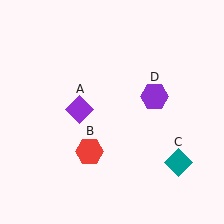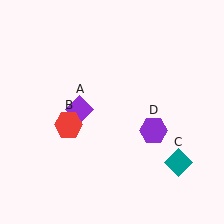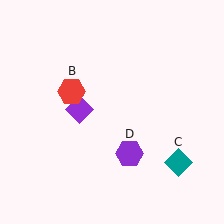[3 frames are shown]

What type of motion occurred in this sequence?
The red hexagon (object B), purple hexagon (object D) rotated clockwise around the center of the scene.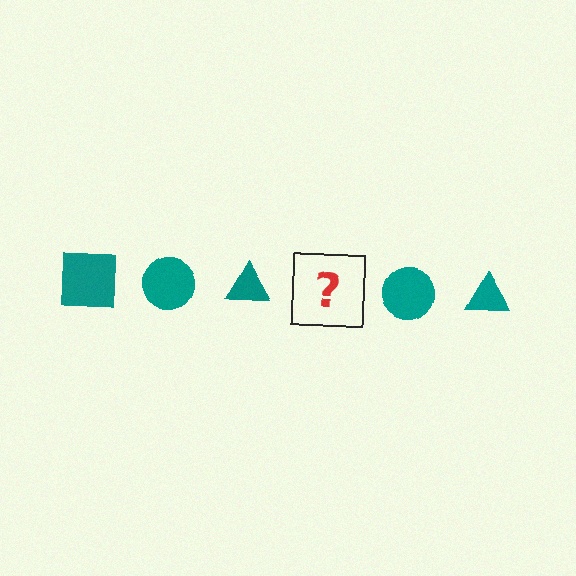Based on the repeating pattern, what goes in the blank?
The blank should be a teal square.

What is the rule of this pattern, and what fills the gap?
The rule is that the pattern cycles through square, circle, triangle shapes in teal. The gap should be filled with a teal square.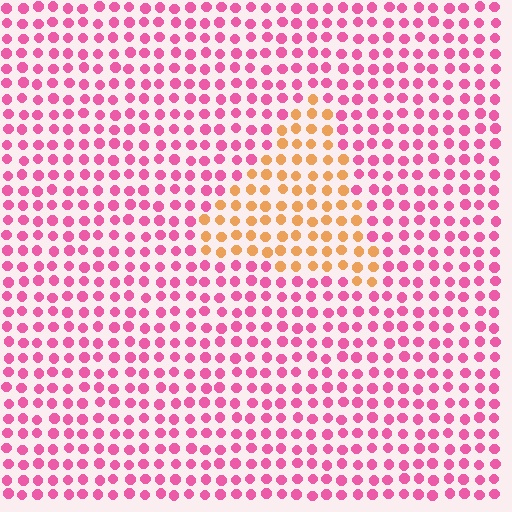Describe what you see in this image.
The image is filled with small pink elements in a uniform arrangement. A triangle-shaped region is visible where the elements are tinted to a slightly different hue, forming a subtle color boundary.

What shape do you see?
I see a triangle.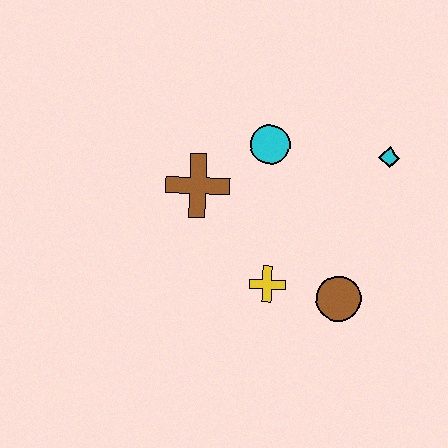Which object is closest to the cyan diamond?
The cyan circle is closest to the cyan diamond.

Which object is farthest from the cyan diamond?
The brown cross is farthest from the cyan diamond.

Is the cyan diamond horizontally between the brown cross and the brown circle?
No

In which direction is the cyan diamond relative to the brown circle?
The cyan diamond is above the brown circle.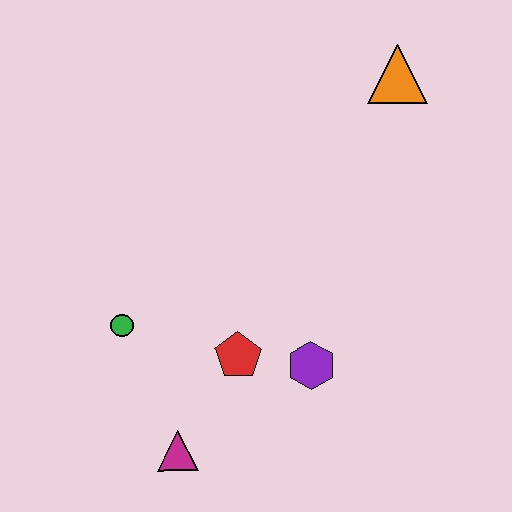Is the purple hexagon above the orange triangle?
No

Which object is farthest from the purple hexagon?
The orange triangle is farthest from the purple hexagon.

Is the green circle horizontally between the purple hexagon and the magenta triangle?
No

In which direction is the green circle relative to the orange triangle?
The green circle is to the left of the orange triangle.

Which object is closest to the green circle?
The red pentagon is closest to the green circle.